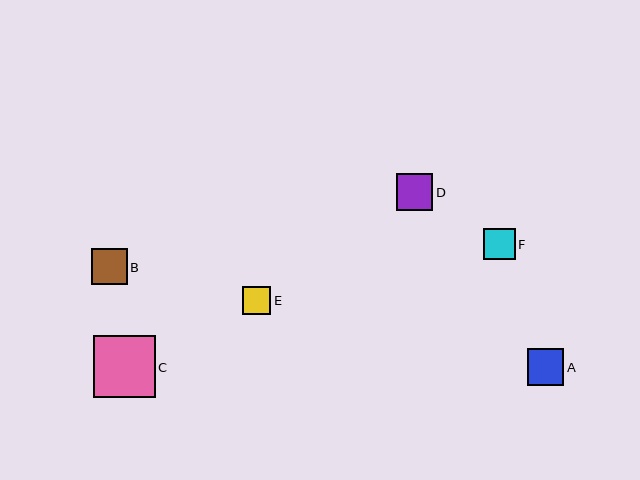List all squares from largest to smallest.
From largest to smallest: C, D, A, B, F, E.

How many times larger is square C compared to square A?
Square C is approximately 1.7 times the size of square A.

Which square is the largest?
Square C is the largest with a size of approximately 62 pixels.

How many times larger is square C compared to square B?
Square C is approximately 1.7 times the size of square B.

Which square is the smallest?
Square E is the smallest with a size of approximately 28 pixels.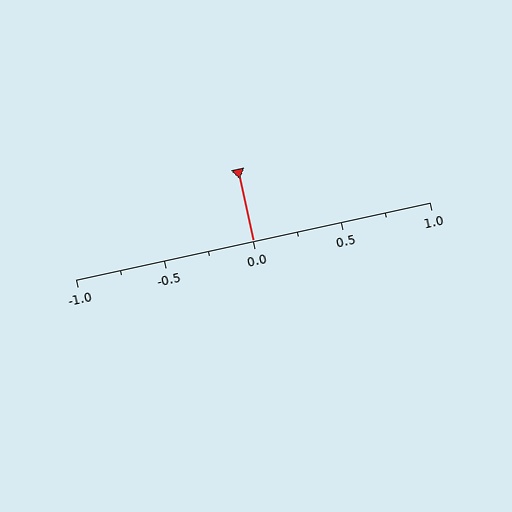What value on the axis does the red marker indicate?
The marker indicates approximately 0.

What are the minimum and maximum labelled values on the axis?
The axis runs from -1.0 to 1.0.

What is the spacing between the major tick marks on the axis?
The major ticks are spaced 0.5 apart.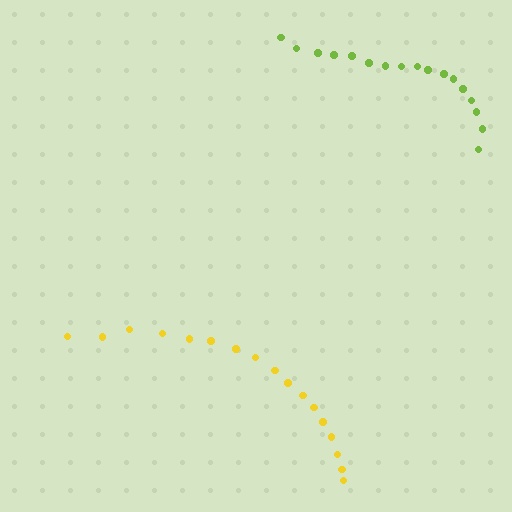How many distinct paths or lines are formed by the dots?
There are 2 distinct paths.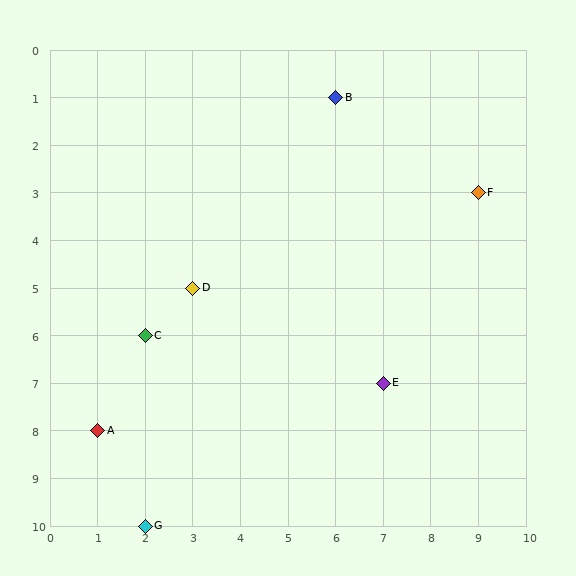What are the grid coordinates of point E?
Point E is at grid coordinates (7, 7).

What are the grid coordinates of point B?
Point B is at grid coordinates (6, 1).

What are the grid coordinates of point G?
Point G is at grid coordinates (2, 10).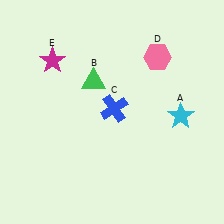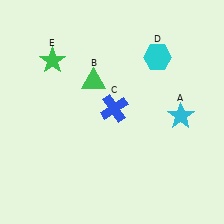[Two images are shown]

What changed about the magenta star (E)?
In Image 1, E is magenta. In Image 2, it changed to green.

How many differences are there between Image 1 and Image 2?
There are 2 differences between the two images.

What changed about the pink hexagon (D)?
In Image 1, D is pink. In Image 2, it changed to cyan.